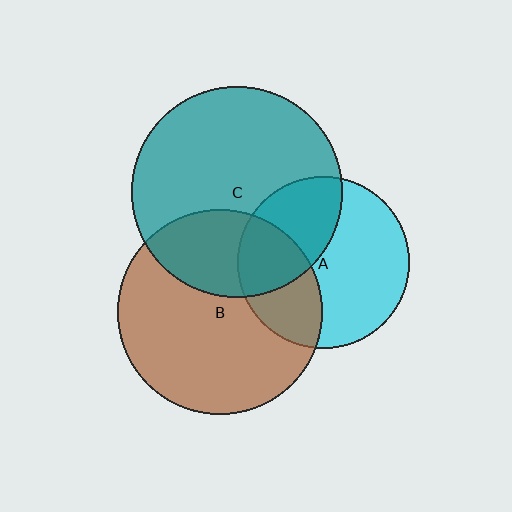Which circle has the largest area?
Circle C (teal).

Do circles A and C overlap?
Yes.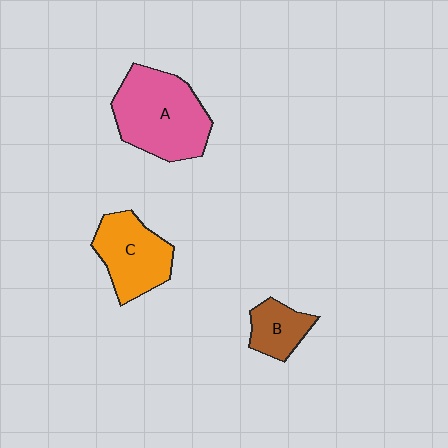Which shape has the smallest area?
Shape B (brown).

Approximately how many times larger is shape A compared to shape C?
Approximately 1.4 times.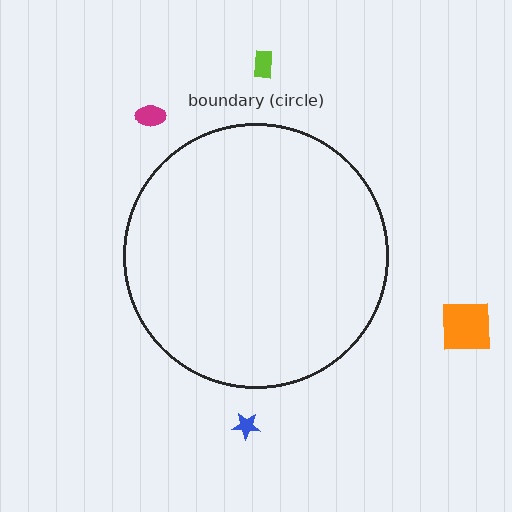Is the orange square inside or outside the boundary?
Outside.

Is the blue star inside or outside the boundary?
Outside.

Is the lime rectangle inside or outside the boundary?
Outside.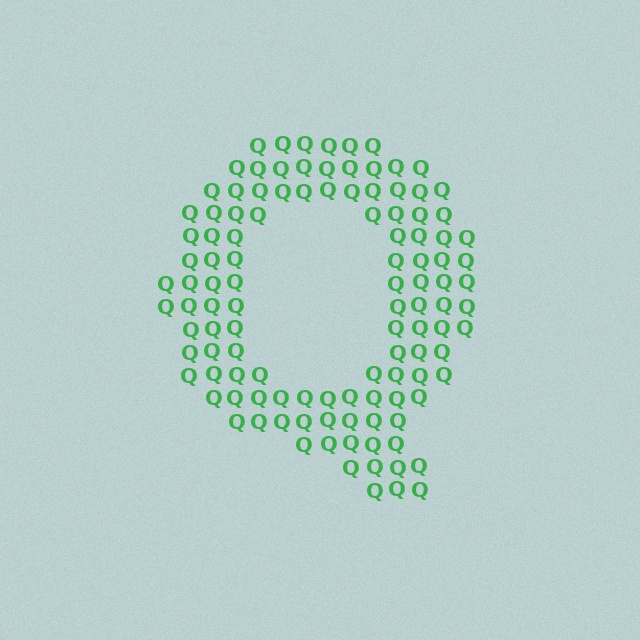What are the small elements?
The small elements are letter Q's.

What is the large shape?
The large shape is the letter Q.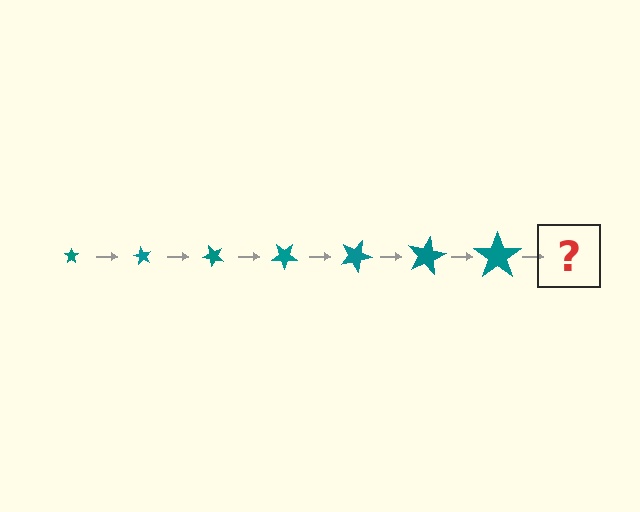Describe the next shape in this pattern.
It should be a star, larger than the previous one and rotated 420 degrees from the start.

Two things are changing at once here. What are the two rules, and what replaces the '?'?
The two rules are that the star grows larger each step and it rotates 60 degrees each step. The '?' should be a star, larger than the previous one and rotated 420 degrees from the start.